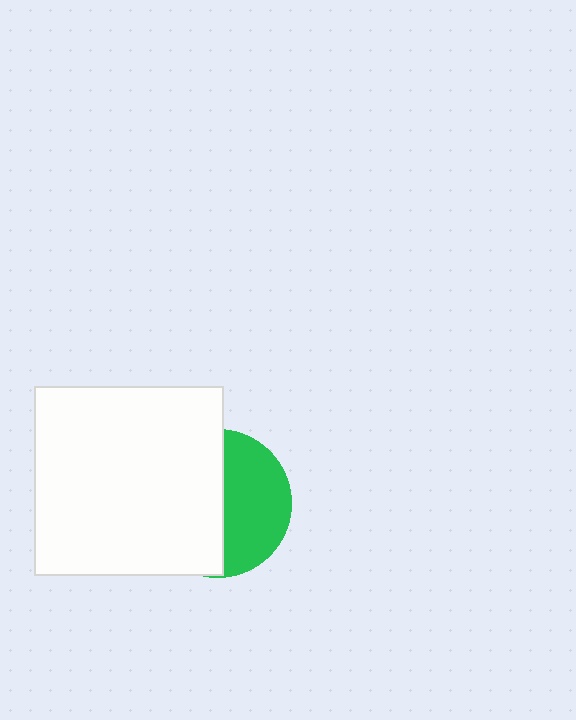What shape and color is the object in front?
The object in front is a white square.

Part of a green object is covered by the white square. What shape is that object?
It is a circle.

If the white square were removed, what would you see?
You would see the complete green circle.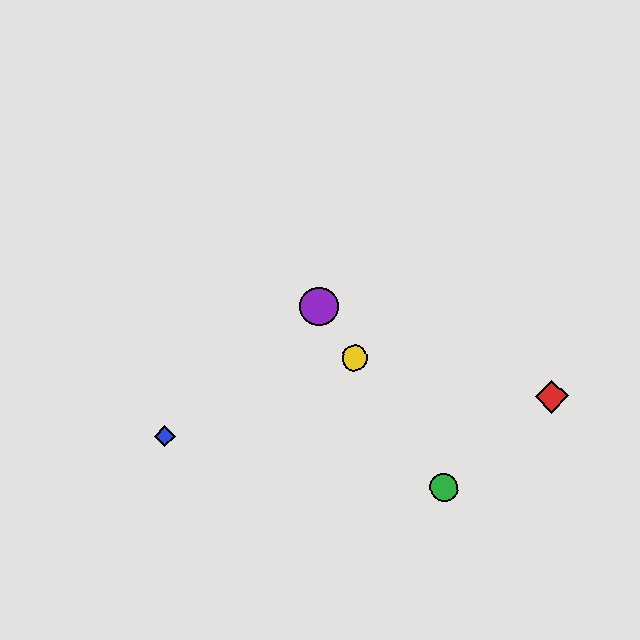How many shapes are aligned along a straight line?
3 shapes (the green circle, the yellow circle, the purple circle) are aligned along a straight line.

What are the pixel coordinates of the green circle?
The green circle is at (444, 488).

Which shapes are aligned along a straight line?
The green circle, the yellow circle, the purple circle are aligned along a straight line.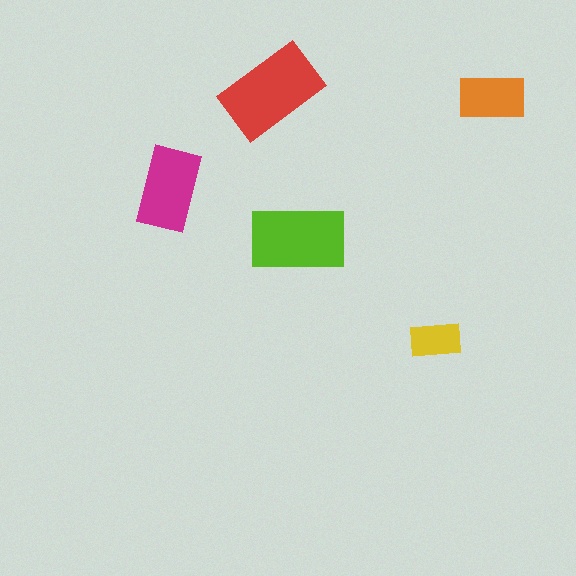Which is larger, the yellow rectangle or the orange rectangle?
The orange one.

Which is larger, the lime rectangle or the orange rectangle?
The lime one.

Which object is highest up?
The red rectangle is topmost.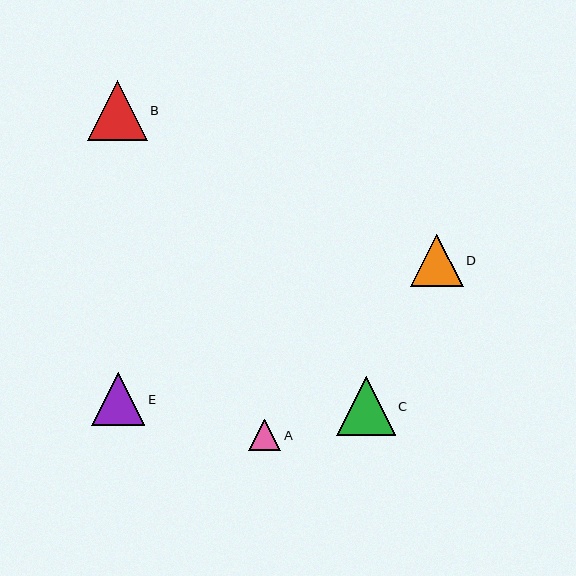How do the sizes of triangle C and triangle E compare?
Triangle C and triangle E are approximately the same size.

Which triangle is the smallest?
Triangle A is the smallest with a size of approximately 32 pixels.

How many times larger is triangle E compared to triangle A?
Triangle E is approximately 1.7 times the size of triangle A.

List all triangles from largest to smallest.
From largest to smallest: B, C, E, D, A.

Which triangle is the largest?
Triangle B is the largest with a size of approximately 60 pixels.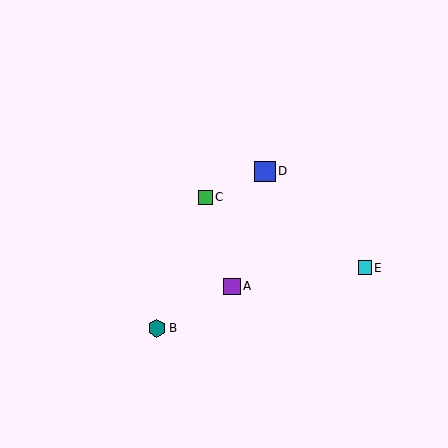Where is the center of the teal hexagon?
The center of the teal hexagon is at (157, 328).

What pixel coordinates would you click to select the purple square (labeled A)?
Click at (232, 286) to select the purple square A.